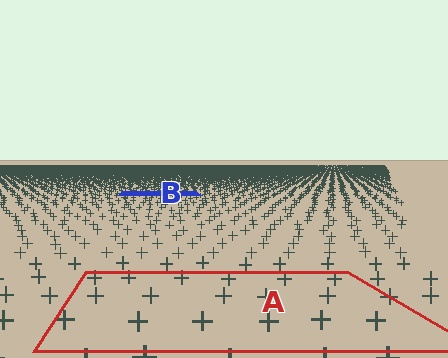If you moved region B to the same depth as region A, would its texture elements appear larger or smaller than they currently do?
They would appear larger. At a closer depth, the same texture elements are projected at a bigger on-screen size.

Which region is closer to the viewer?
Region A is closer. The texture elements there are larger and more spread out.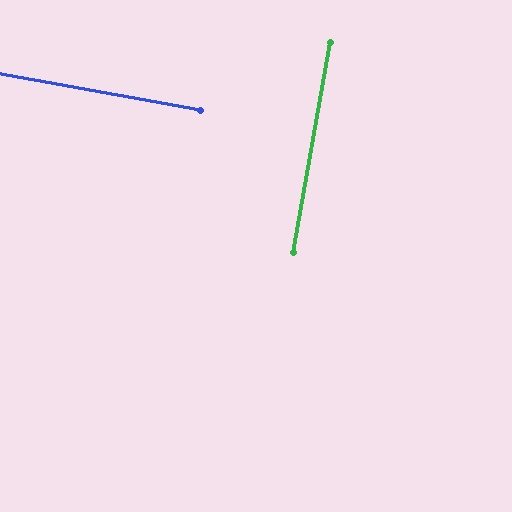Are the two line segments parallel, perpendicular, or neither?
Perpendicular — they meet at approximately 90°.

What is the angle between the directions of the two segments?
Approximately 90 degrees.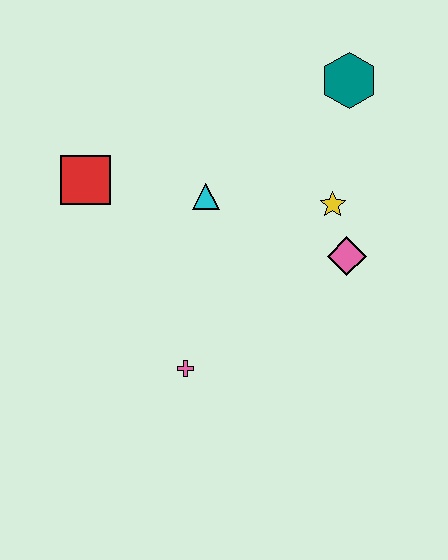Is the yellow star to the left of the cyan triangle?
No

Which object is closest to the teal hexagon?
The yellow star is closest to the teal hexagon.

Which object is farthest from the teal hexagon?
The pink cross is farthest from the teal hexagon.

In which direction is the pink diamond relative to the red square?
The pink diamond is to the right of the red square.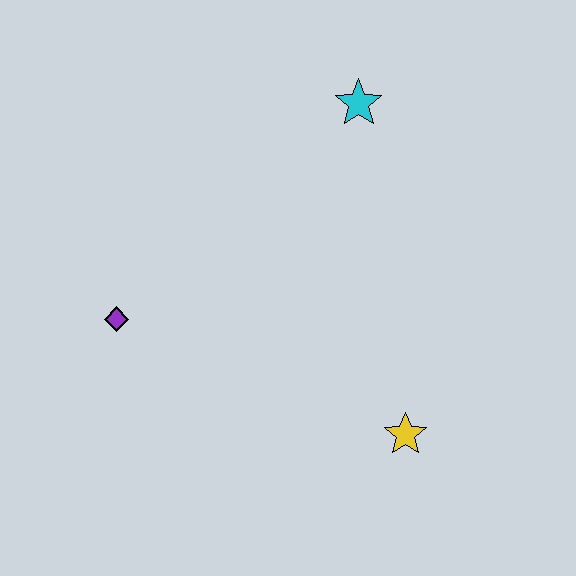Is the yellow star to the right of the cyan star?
Yes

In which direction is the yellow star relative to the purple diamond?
The yellow star is to the right of the purple diamond.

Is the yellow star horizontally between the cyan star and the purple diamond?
No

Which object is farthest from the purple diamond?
The cyan star is farthest from the purple diamond.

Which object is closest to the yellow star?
The purple diamond is closest to the yellow star.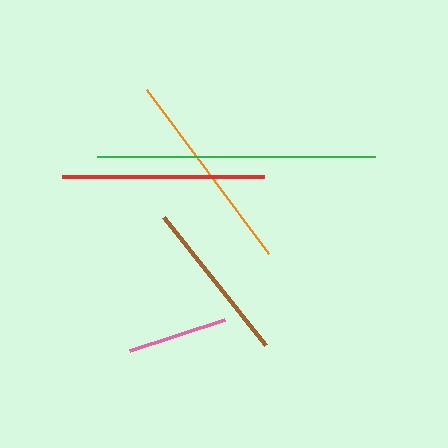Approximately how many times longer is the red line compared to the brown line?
The red line is approximately 1.2 times the length of the brown line.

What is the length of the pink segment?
The pink segment is approximately 101 pixels long.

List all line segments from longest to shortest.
From longest to shortest: green, orange, red, brown, pink.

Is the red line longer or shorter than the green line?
The green line is longer than the red line.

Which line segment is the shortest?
The pink line is the shortest at approximately 101 pixels.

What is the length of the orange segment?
The orange segment is approximately 205 pixels long.